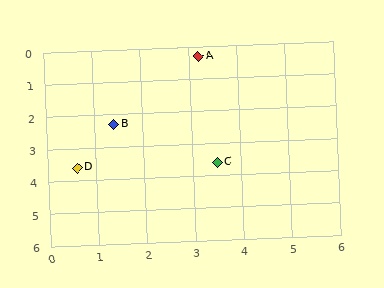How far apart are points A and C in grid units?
Points A and C are about 3.3 grid units apart.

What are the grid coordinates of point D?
Point D is at approximately (0.6, 3.6).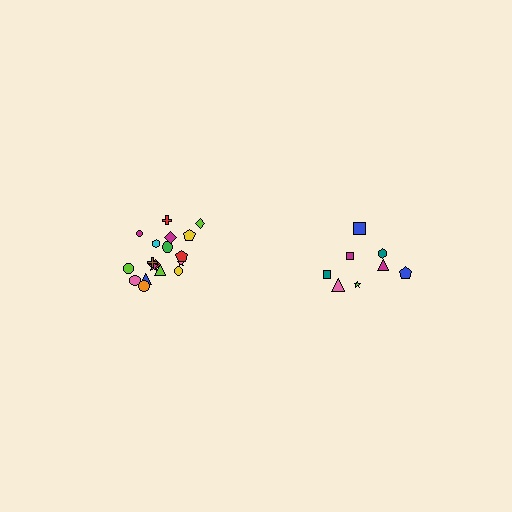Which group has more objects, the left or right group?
The left group.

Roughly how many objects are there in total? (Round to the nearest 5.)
Roughly 25 objects in total.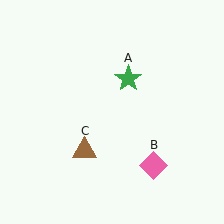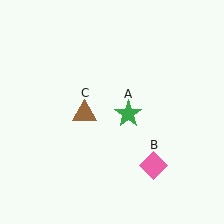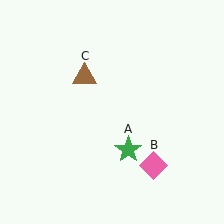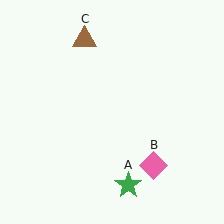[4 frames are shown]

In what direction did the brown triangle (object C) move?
The brown triangle (object C) moved up.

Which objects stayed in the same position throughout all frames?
Pink diamond (object B) remained stationary.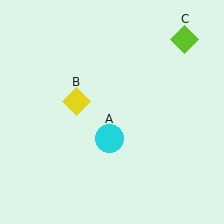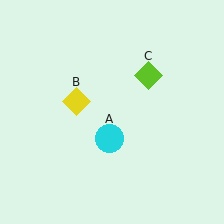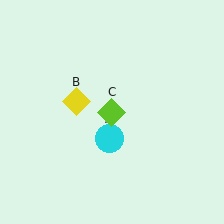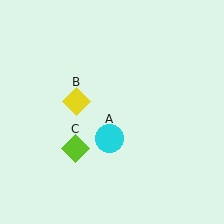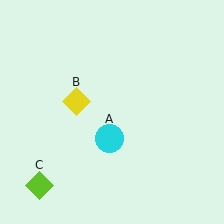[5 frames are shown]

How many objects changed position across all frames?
1 object changed position: lime diamond (object C).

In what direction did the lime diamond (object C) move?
The lime diamond (object C) moved down and to the left.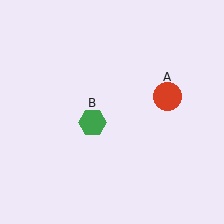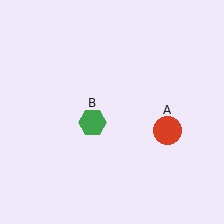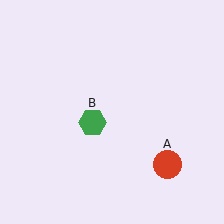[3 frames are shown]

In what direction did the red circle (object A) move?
The red circle (object A) moved down.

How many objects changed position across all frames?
1 object changed position: red circle (object A).